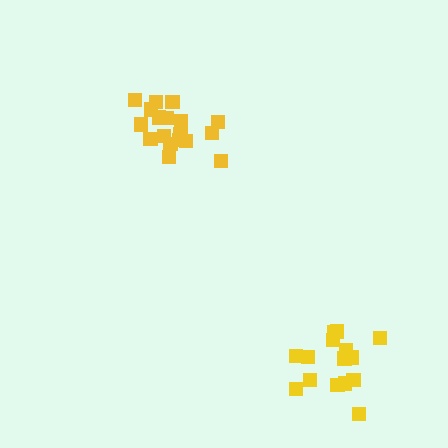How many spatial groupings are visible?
There are 2 spatial groupings.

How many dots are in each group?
Group 1: 15 dots, Group 2: 18 dots (33 total).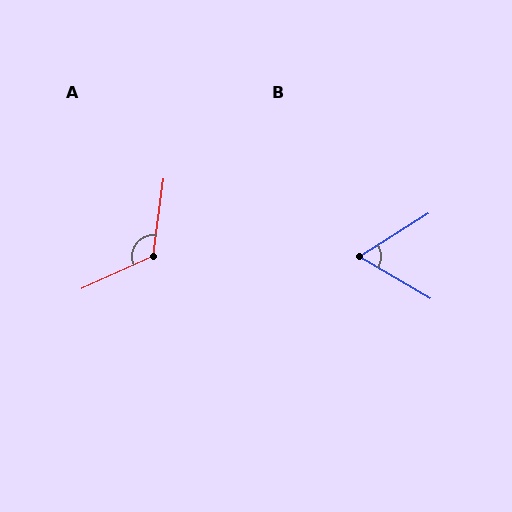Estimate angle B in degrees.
Approximately 63 degrees.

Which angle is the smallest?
B, at approximately 63 degrees.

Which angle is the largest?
A, at approximately 122 degrees.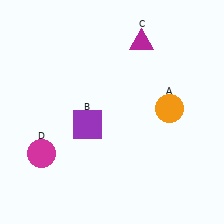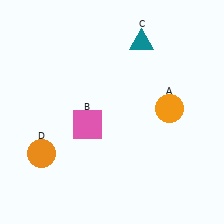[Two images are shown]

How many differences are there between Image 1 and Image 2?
There are 3 differences between the two images.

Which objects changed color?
B changed from purple to pink. C changed from magenta to teal. D changed from magenta to orange.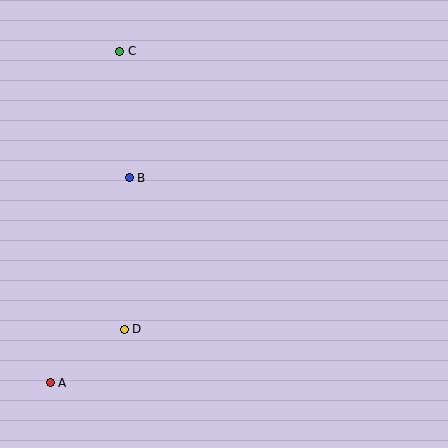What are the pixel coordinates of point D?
Point D is at (124, 329).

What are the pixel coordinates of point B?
Point B is at (129, 178).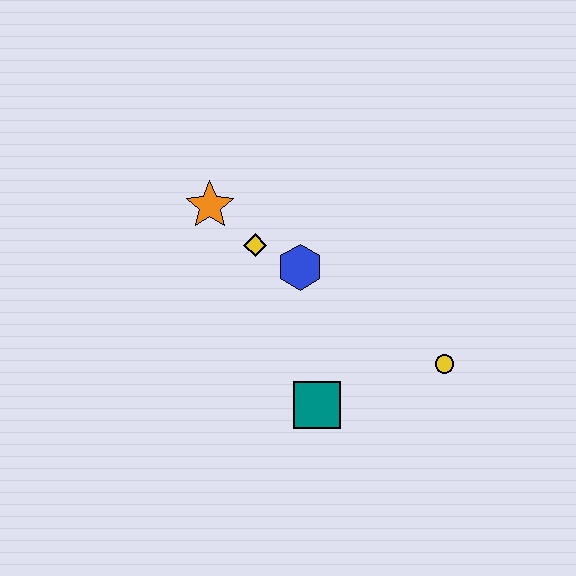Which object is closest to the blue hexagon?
The yellow diamond is closest to the blue hexagon.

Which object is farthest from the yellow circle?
The orange star is farthest from the yellow circle.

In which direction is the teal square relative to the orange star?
The teal square is below the orange star.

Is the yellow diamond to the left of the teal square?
Yes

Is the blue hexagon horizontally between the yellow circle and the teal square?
No